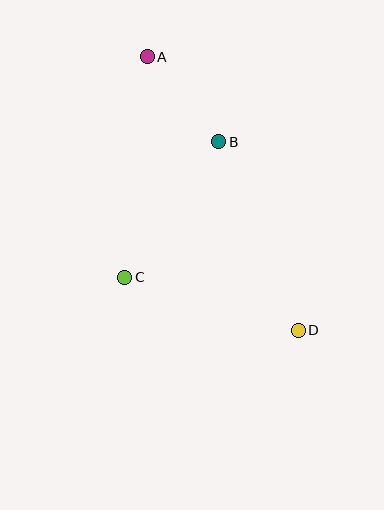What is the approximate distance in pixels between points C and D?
The distance between C and D is approximately 182 pixels.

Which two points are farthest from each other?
Points A and D are farthest from each other.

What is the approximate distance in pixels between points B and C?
The distance between B and C is approximately 165 pixels.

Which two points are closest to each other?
Points A and B are closest to each other.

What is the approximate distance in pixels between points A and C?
The distance between A and C is approximately 222 pixels.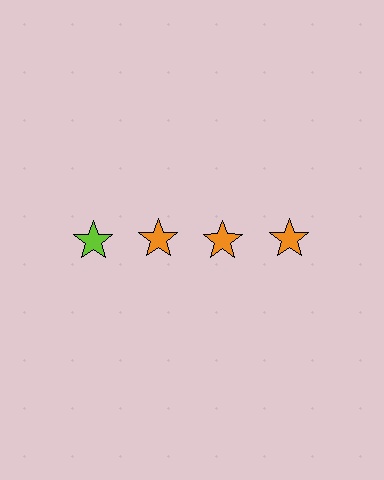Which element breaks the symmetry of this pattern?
The lime star in the top row, leftmost column breaks the symmetry. All other shapes are orange stars.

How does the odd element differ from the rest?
It has a different color: lime instead of orange.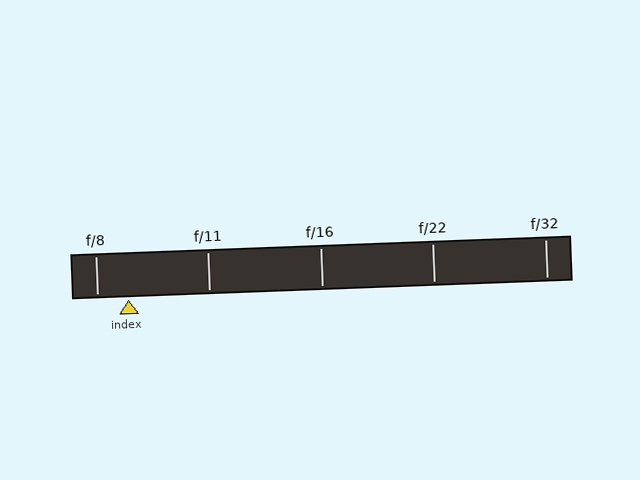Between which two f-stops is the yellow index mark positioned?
The index mark is between f/8 and f/11.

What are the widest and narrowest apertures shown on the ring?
The widest aperture shown is f/8 and the narrowest is f/32.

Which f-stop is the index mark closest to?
The index mark is closest to f/8.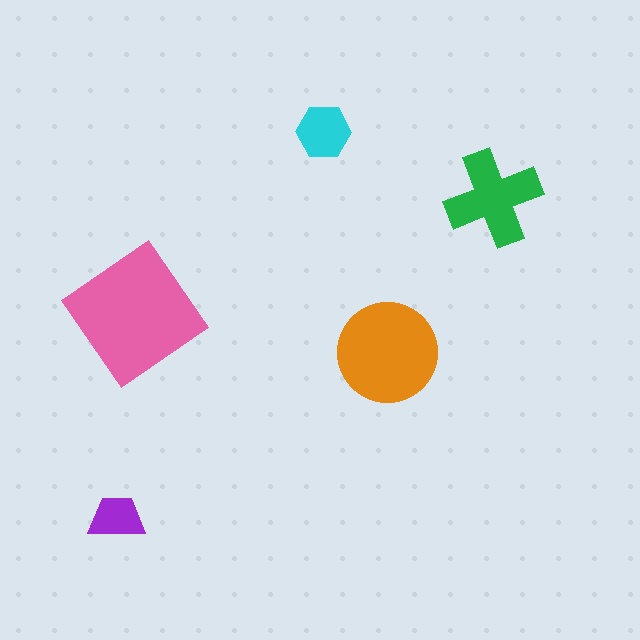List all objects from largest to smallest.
The pink diamond, the orange circle, the green cross, the cyan hexagon, the purple trapezoid.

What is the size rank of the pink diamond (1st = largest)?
1st.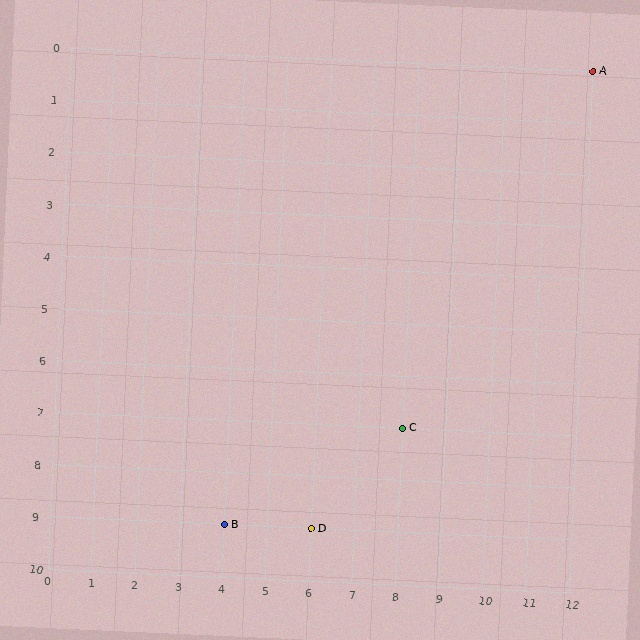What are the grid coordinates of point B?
Point B is at grid coordinates (4, 9).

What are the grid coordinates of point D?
Point D is at grid coordinates (6, 9).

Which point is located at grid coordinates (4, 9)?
Point B is at (4, 9).